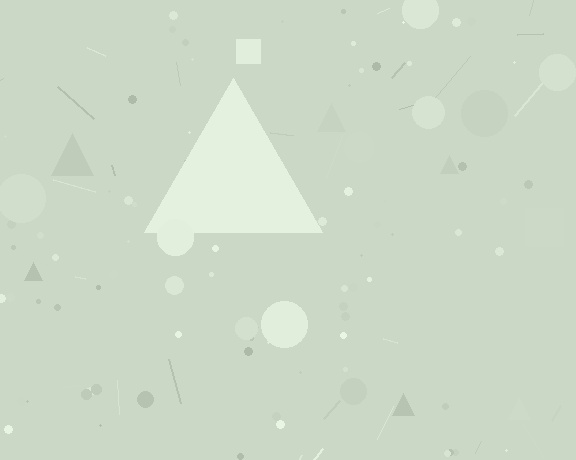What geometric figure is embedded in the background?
A triangle is embedded in the background.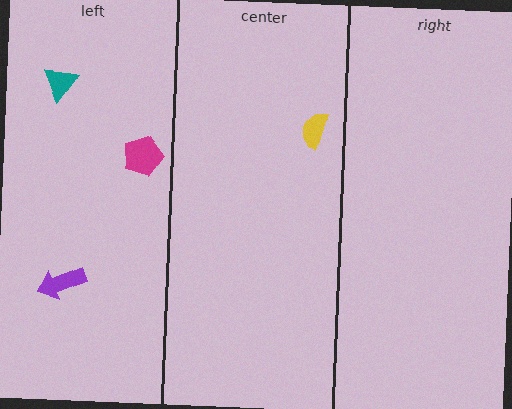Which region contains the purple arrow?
The left region.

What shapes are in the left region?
The purple arrow, the magenta pentagon, the teal triangle.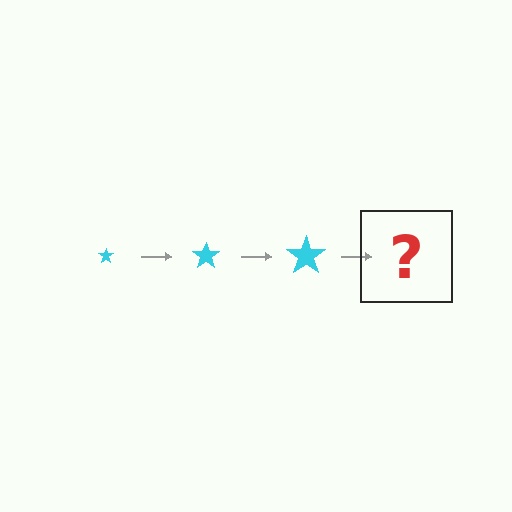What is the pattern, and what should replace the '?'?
The pattern is that the star gets progressively larger each step. The '?' should be a cyan star, larger than the previous one.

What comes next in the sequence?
The next element should be a cyan star, larger than the previous one.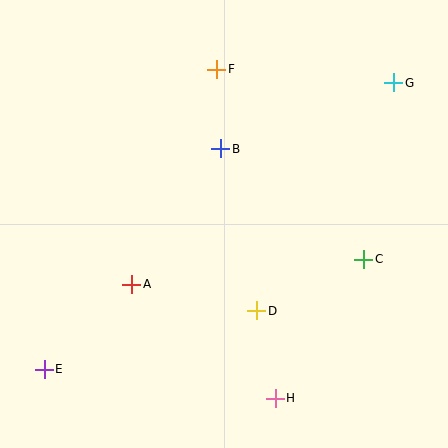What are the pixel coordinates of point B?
Point B is at (221, 149).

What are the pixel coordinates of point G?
Point G is at (394, 83).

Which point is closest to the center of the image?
Point B at (221, 149) is closest to the center.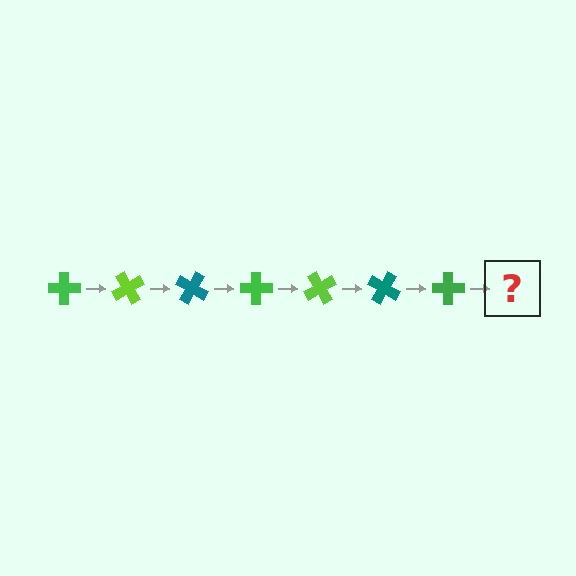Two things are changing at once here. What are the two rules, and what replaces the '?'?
The two rules are that it rotates 60 degrees each step and the color cycles through green, lime, and teal. The '?' should be a lime cross, rotated 420 degrees from the start.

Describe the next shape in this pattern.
It should be a lime cross, rotated 420 degrees from the start.